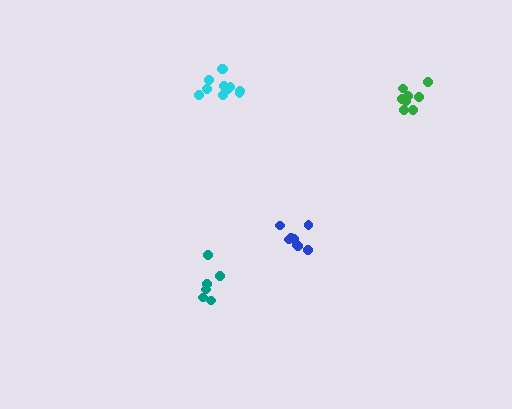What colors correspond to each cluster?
The clusters are colored: blue, teal, cyan, green.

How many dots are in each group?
Group 1: 8 dots, Group 2: 6 dots, Group 3: 11 dots, Group 4: 8 dots (33 total).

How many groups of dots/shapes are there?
There are 4 groups.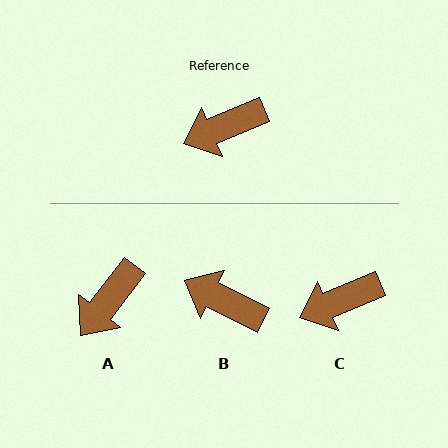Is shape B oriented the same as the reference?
No, it is off by about 50 degrees.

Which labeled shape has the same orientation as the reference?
C.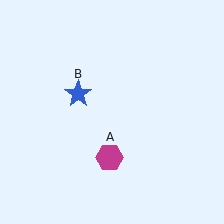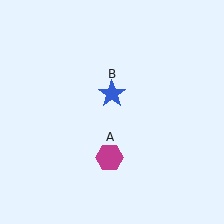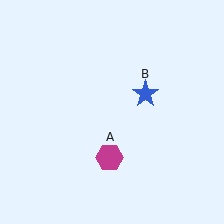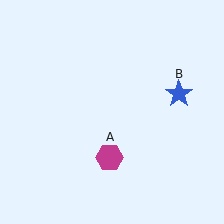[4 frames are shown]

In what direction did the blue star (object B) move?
The blue star (object B) moved right.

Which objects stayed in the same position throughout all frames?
Magenta hexagon (object A) remained stationary.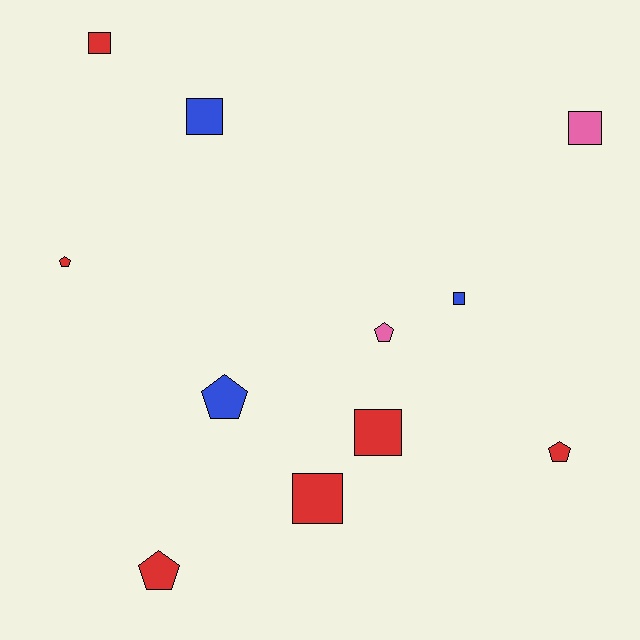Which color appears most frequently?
Red, with 6 objects.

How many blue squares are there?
There are 2 blue squares.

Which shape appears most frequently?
Square, with 6 objects.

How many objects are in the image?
There are 11 objects.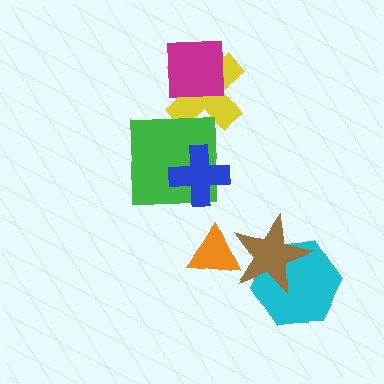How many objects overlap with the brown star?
2 objects overlap with the brown star.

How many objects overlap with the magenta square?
1 object overlaps with the magenta square.